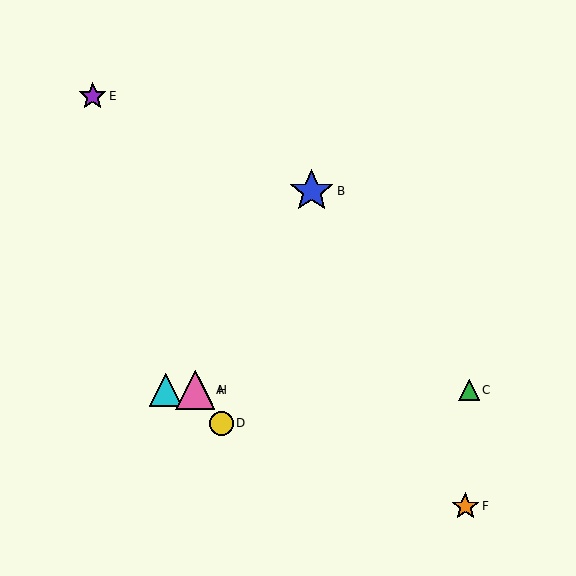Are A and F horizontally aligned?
No, A is at y≈390 and F is at y≈506.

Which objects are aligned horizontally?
Objects A, C, G, H are aligned horizontally.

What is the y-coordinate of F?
Object F is at y≈506.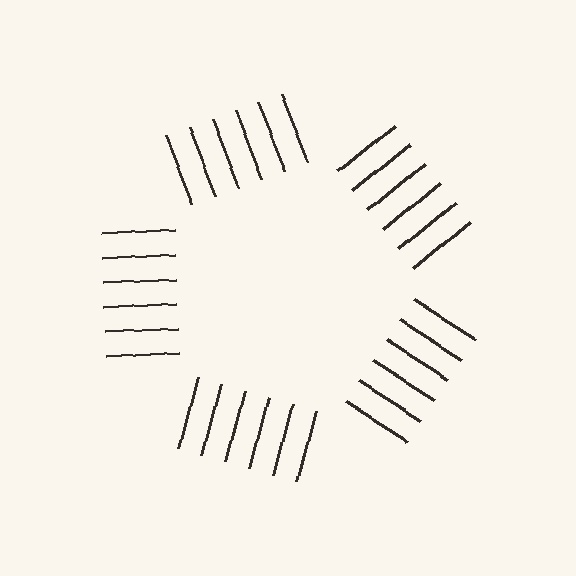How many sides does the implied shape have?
5 sides — the line-ends trace a pentagon.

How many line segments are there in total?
30 — 6 along each of the 5 edges.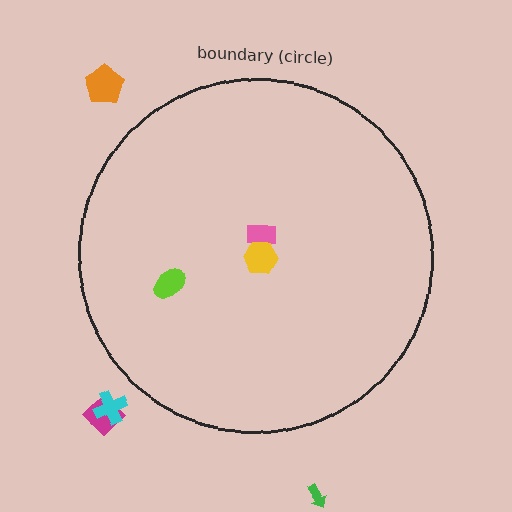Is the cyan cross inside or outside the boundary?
Outside.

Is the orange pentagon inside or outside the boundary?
Outside.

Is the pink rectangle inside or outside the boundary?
Inside.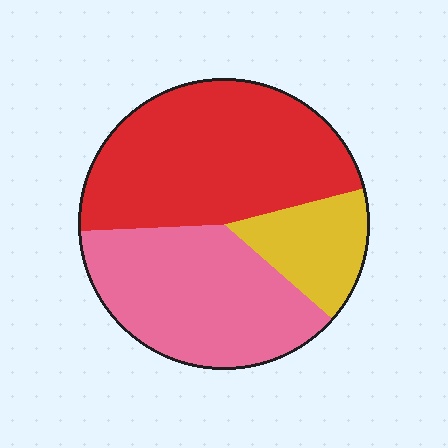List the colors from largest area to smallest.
From largest to smallest: red, pink, yellow.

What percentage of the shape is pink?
Pink takes up between a third and a half of the shape.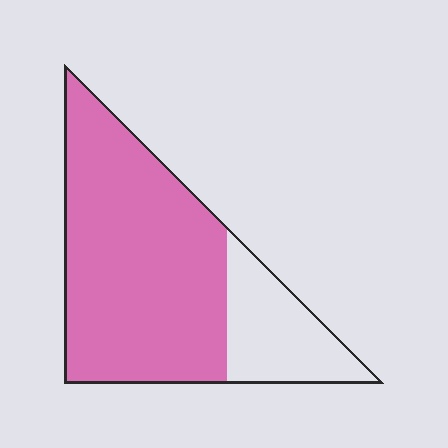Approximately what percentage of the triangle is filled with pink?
Approximately 75%.